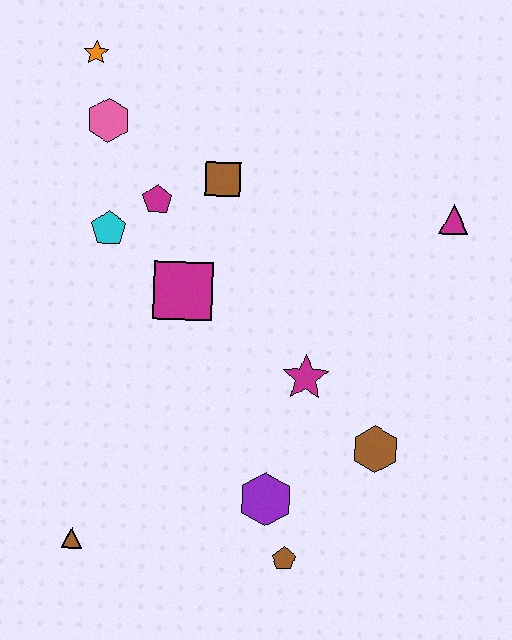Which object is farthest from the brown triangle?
The magenta triangle is farthest from the brown triangle.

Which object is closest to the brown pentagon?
The purple hexagon is closest to the brown pentagon.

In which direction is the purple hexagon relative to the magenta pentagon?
The purple hexagon is below the magenta pentagon.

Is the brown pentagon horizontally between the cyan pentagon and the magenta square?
No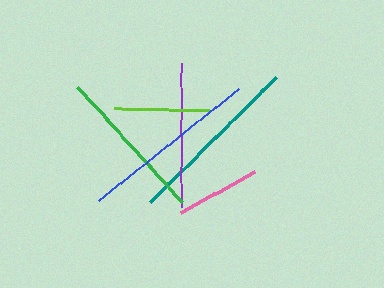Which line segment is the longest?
The blue line is the longest at approximately 179 pixels.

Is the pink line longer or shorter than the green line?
The green line is longer than the pink line.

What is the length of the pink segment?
The pink segment is approximately 84 pixels long.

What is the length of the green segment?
The green segment is approximately 155 pixels long.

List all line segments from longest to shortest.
From longest to shortest: blue, teal, green, purple, lime, pink.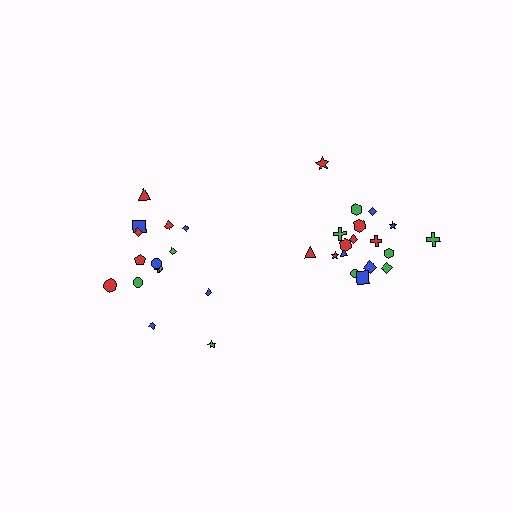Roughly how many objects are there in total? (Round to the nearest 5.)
Roughly 35 objects in total.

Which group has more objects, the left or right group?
The right group.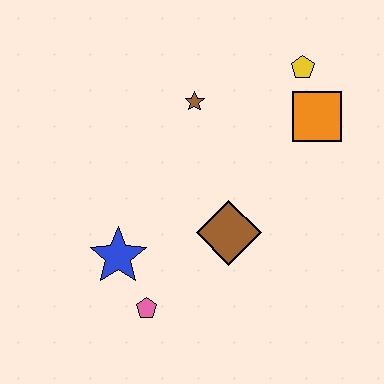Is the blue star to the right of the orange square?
No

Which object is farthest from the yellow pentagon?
The pink pentagon is farthest from the yellow pentagon.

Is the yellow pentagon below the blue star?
No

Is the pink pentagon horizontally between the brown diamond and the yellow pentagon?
No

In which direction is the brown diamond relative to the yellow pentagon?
The brown diamond is below the yellow pentagon.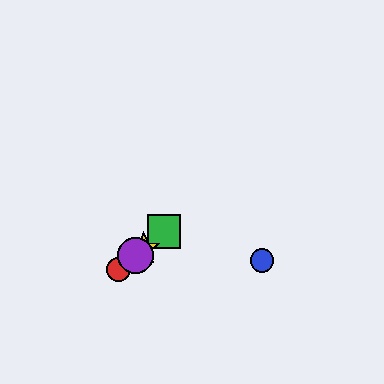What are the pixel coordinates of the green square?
The green square is at (164, 232).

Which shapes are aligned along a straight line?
The red circle, the green square, the yellow star, the purple circle are aligned along a straight line.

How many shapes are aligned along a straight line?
4 shapes (the red circle, the green square, the yellow star, the purple circle) are aligned along a straight line.